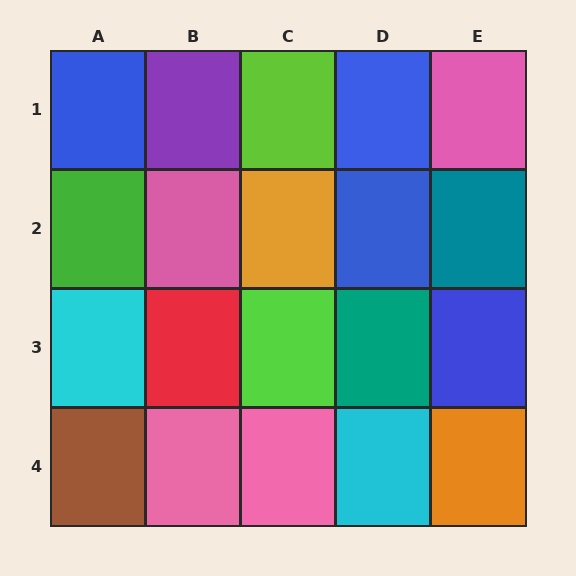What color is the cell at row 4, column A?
Brown.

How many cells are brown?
1 cell is brown.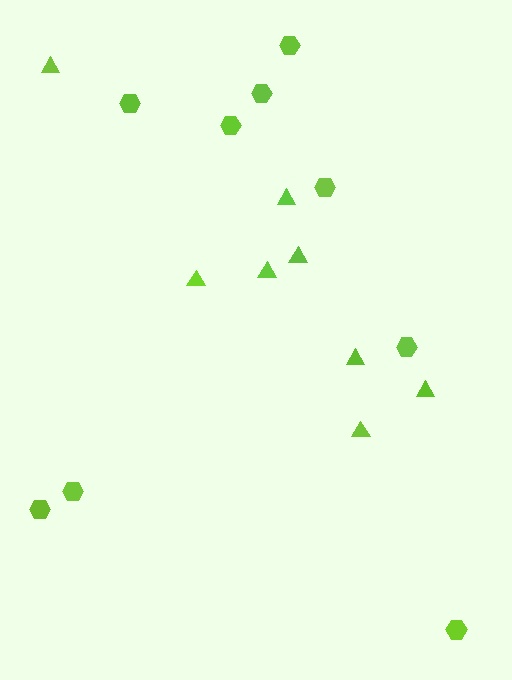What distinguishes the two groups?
There are 2 groups: one group of triangles (8) and one group of hexagons (9).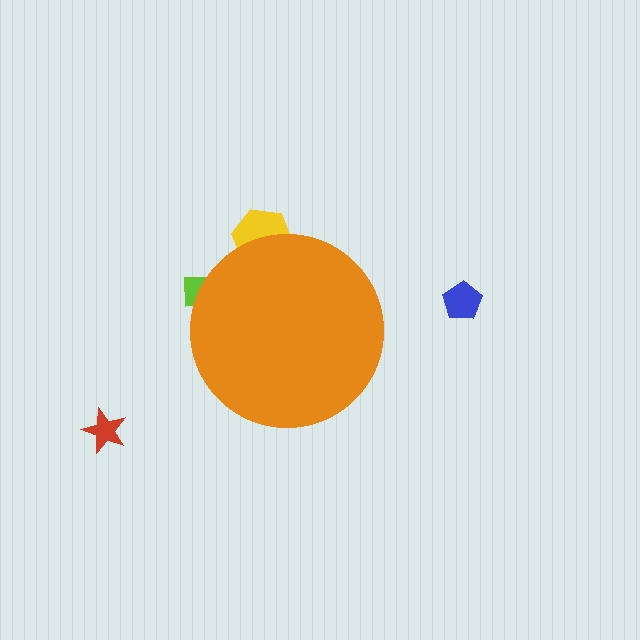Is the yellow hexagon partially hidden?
Yes, the yellow hexagon is partially hidden behind the orange circle.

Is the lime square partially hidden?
Yes, the lime square is partially hidden behind the orange circle.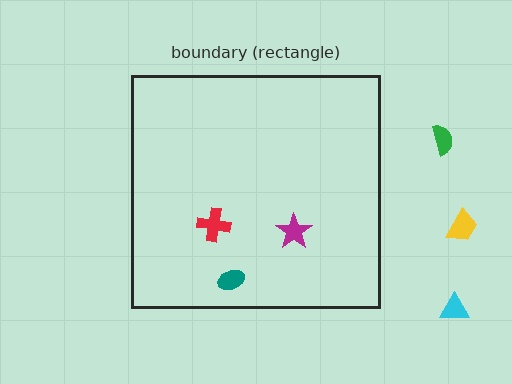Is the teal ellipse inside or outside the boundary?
Inside.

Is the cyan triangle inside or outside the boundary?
Outside.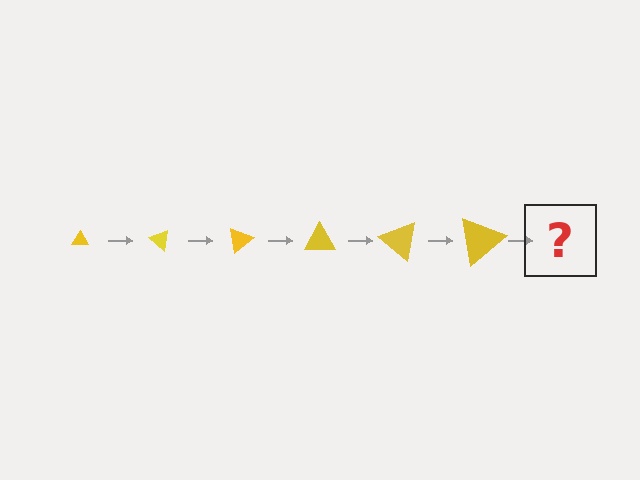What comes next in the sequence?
The next element should be a triangle, larger than the previous one and rotated 240 degrees from the start.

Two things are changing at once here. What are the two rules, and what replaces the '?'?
The two rules are that the triangle grows larger each step and it rotates 40 degrees each step. The '?' should be a triangle, larger than the previous one and rotated 240 degrees from the start.